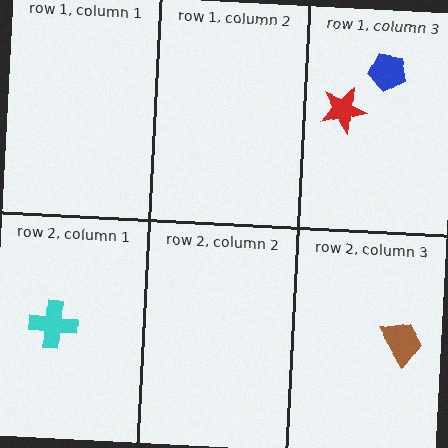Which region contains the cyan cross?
The row 2, column 1 region.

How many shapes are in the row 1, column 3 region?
2.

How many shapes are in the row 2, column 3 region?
1.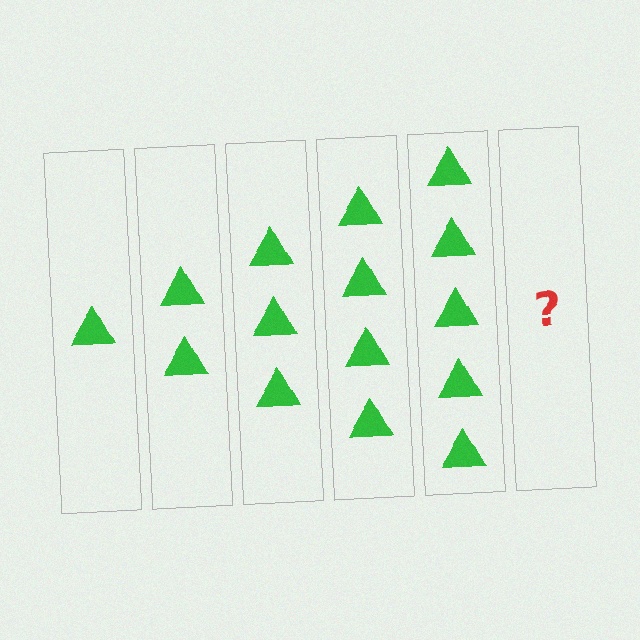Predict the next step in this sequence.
The next step is 6 triangles.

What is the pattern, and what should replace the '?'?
The pattern is that each step adds one more triangle. The '?' should be 6 triangles.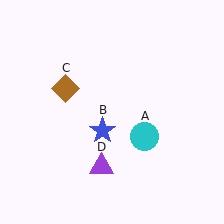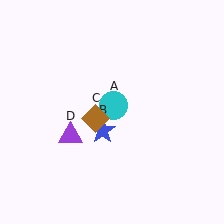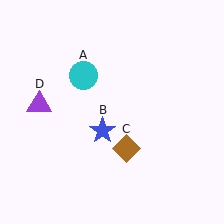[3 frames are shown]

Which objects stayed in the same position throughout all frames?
Blue star (object B) remained stationary.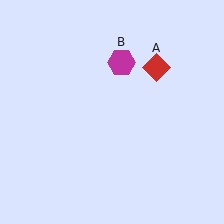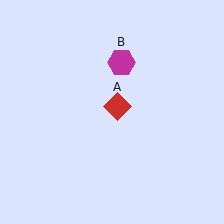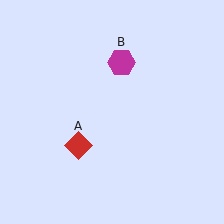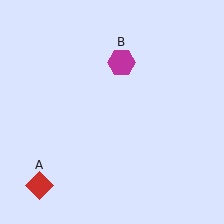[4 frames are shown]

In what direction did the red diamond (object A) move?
The red diamond (object A) moved down and to the left.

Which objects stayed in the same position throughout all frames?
Magenta hexagon (object B) remained stationary.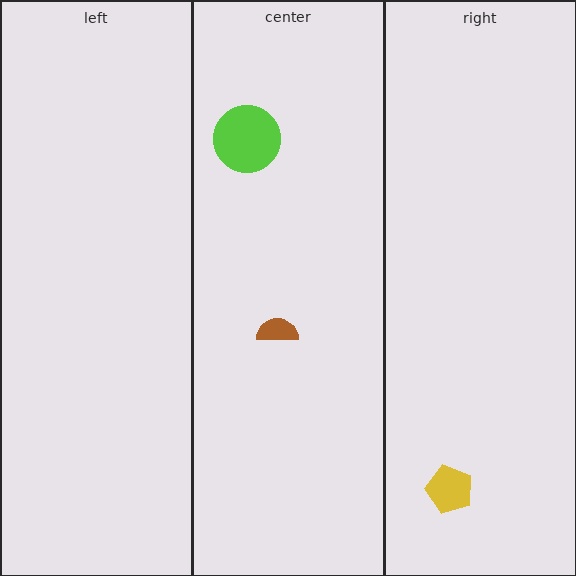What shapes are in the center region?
The brown semicircle, the lime circle.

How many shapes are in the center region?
2.